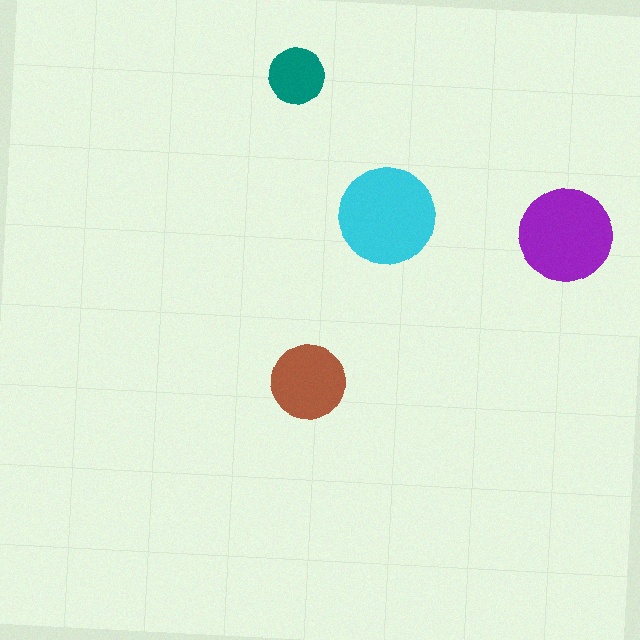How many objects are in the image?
There are 4 objects in the image.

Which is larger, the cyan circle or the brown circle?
The cyan one.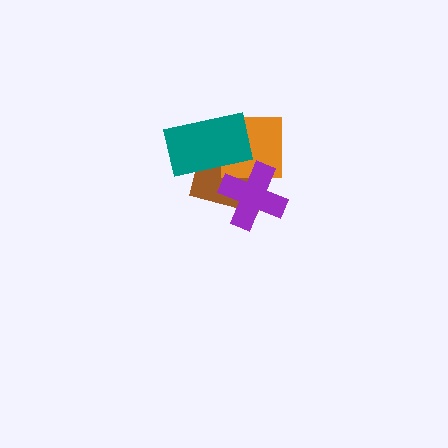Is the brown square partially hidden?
Yes, it is partially covered by another shape.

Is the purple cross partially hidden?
No, no other shape covers it.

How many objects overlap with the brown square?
3 objects overlap with the brown square.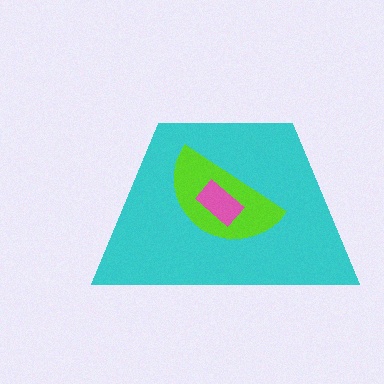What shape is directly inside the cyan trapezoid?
The lime semicircle.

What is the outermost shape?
The cyan trapezoid.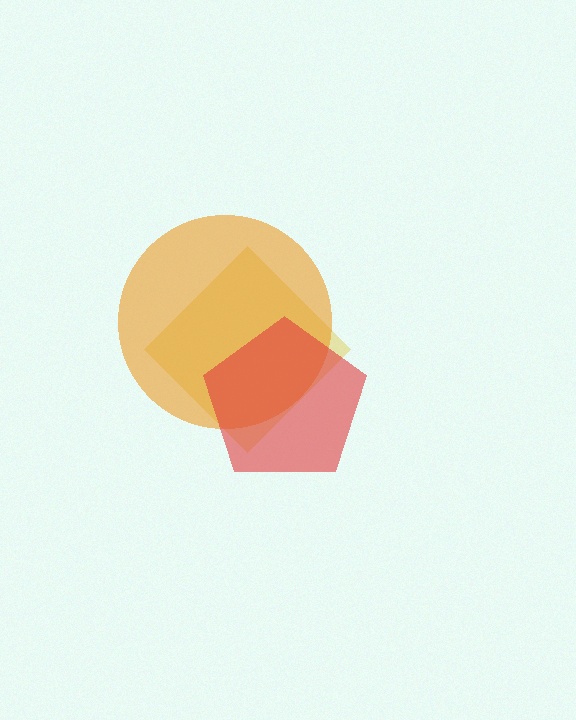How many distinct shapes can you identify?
There are 3 distinct shapes: a yellow diamond, an orange circle, a red pentagon.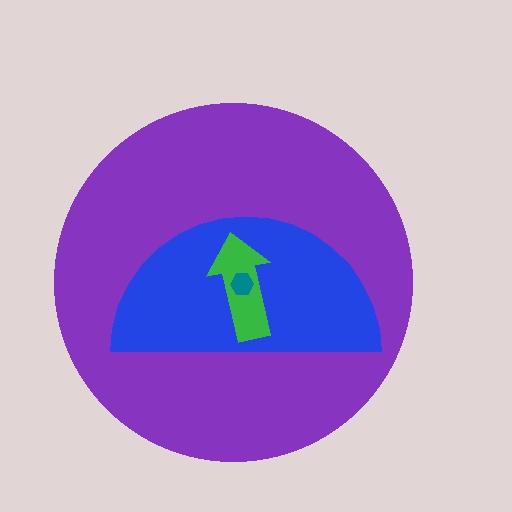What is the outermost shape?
The purple circle.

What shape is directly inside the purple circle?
The blue semicircle.